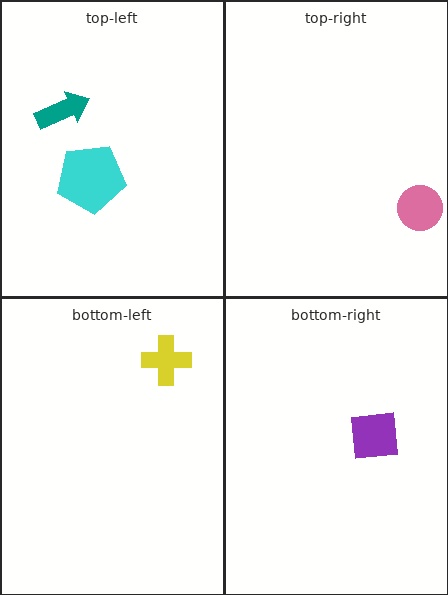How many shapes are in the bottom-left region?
1.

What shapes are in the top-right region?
The pink circle.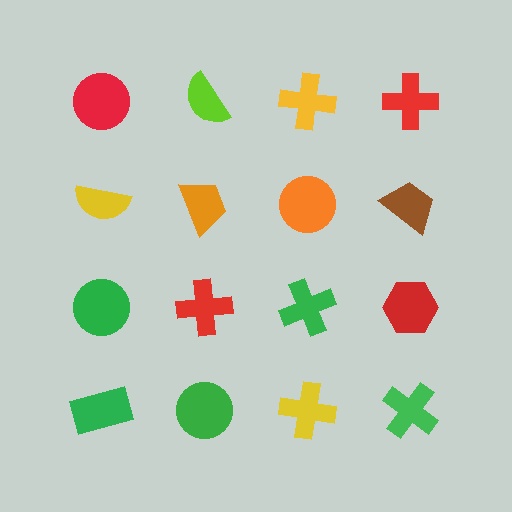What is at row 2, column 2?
An orange trapezoid.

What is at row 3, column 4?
A red hexagon.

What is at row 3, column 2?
A red cross.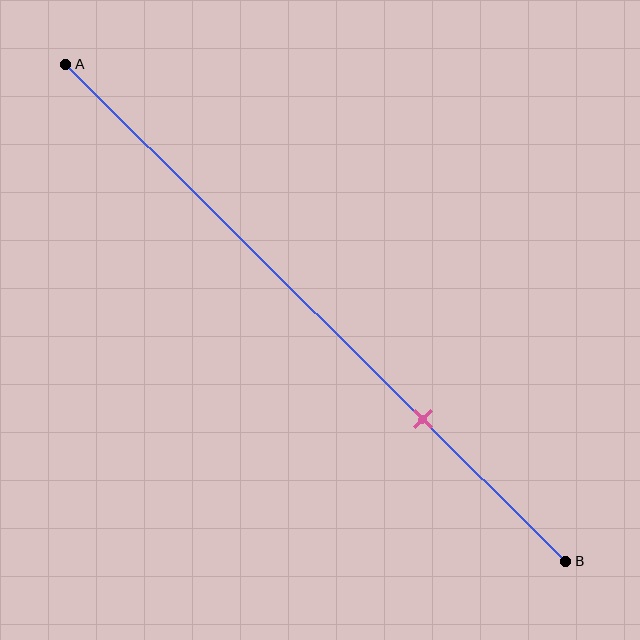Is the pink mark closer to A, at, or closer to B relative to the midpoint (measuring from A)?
The pink mark is closer to point B than the midpoint of segment AB.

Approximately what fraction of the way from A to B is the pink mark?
The pink mark is approximately 70% of the way from A to B.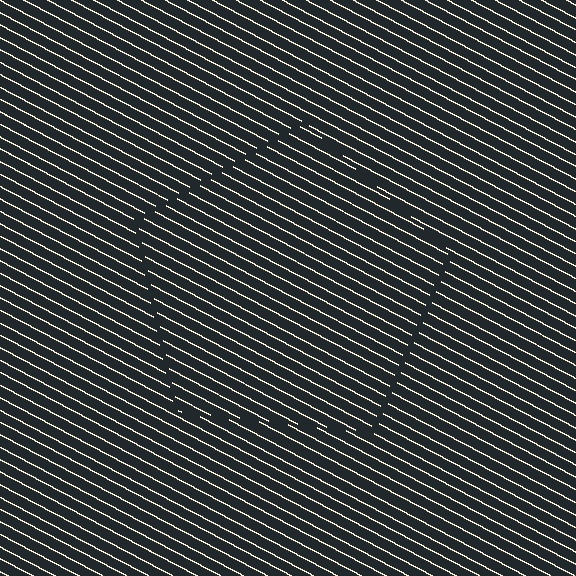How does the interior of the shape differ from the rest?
The interior of the shape contains the same grating, shifted by half a period — the contour is defined by the phase discontinuity where line-ends from the inner and outer gratings abut.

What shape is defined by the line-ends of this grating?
An illusory pentagon. The interior of the shape contains the same grating, shifted by half a period — the contour is defined by the phase discontinuity where line-ends from the inner and outer gratings abut.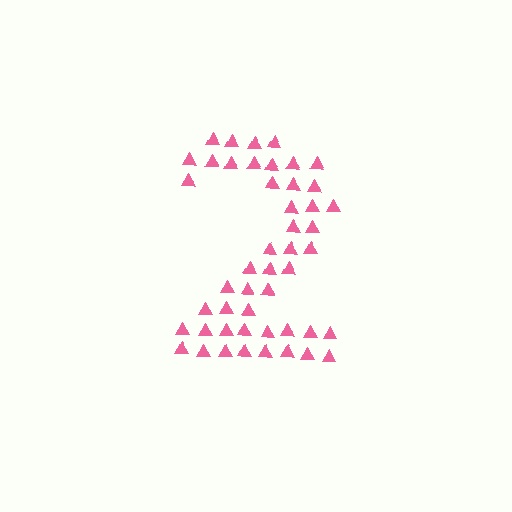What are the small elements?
The small elements are triangles.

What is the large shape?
The large shape is the digit 2.